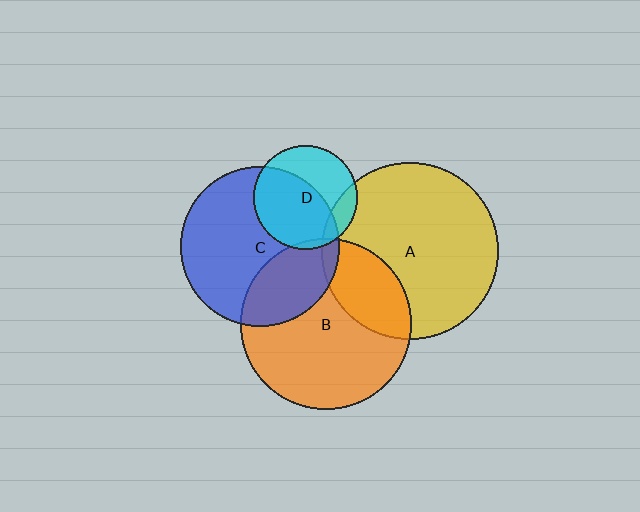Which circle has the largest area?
Circle A (yellow).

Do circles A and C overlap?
Yes.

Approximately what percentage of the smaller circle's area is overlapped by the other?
Approximately 5%.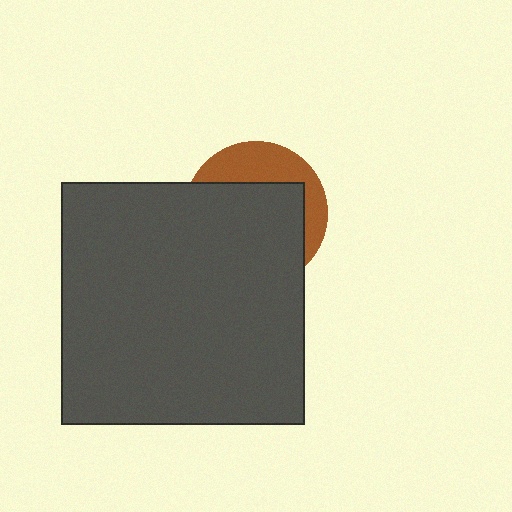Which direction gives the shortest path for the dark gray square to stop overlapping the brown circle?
Moving down gives the shortest separation.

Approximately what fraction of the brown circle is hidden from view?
Roughly 68% of the brown circle is hidden behind the dark gray square.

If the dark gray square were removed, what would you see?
You would see the complete brown circle.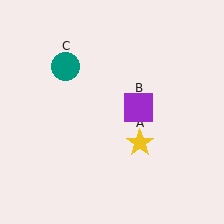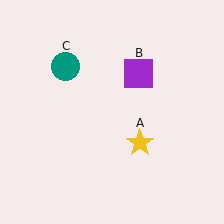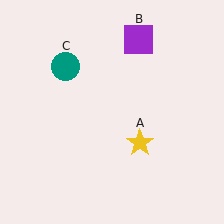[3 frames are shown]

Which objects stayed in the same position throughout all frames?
Yellow star (object A) and teal circle (object C) remained stationary.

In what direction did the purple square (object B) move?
The purple square (object B) moved up.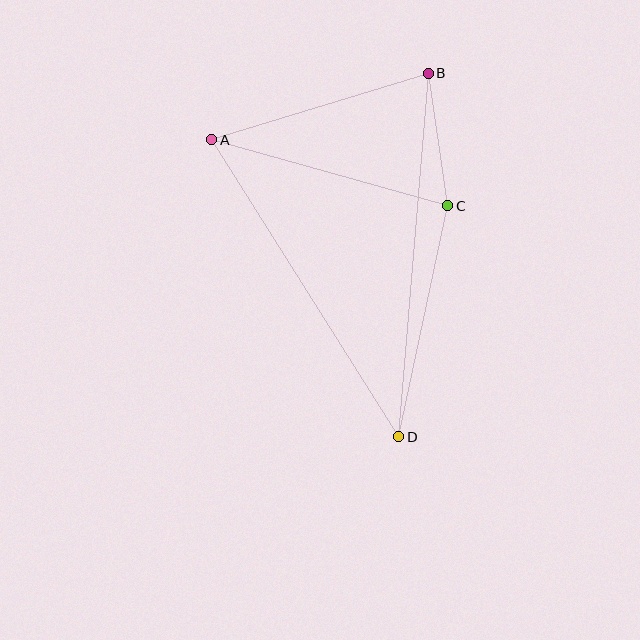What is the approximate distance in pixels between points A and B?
The distance between A and B is approximately 226 pixels.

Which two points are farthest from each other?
Points B and D are farthest from each other.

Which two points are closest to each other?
Points B and C are closest to each other.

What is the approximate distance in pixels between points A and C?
The distance between A and C is approximately 246 pixels.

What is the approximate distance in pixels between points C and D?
The distance between C and D is approximately 236 pixels.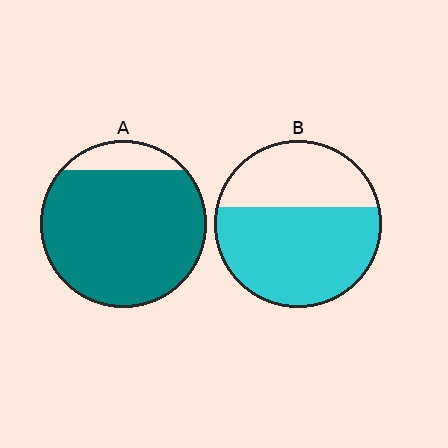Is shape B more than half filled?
Yes.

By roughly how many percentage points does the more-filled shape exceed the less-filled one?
By roughly 25 percentage points (A over B).